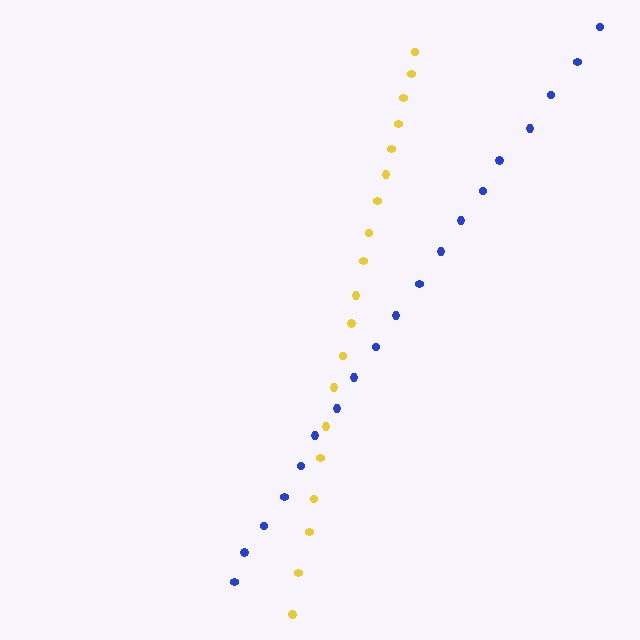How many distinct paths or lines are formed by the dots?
There are 2 distinct paths.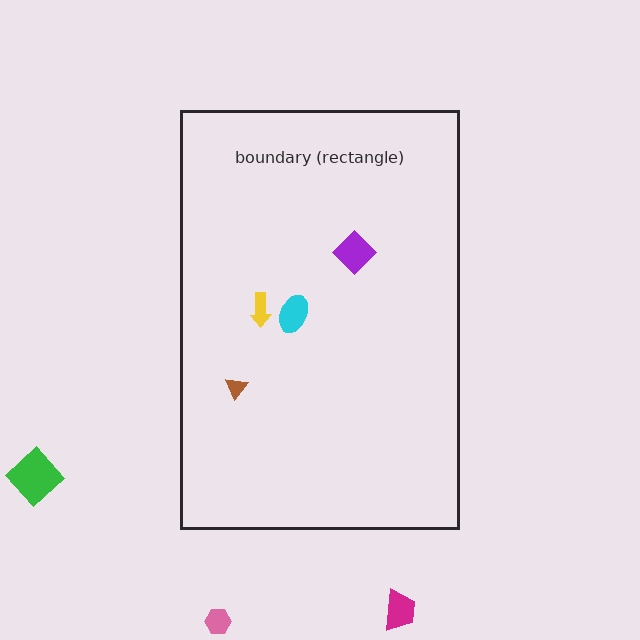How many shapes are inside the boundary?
4 inside, 3 outside.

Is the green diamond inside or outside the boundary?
Outside.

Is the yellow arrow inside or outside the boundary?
Inside.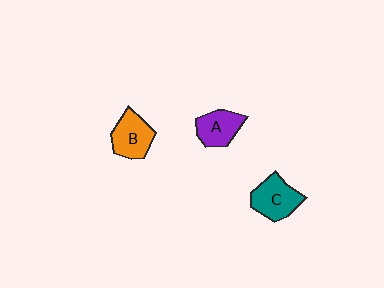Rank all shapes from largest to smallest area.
From largest to smallest: C (teal), B (orange), A (purple).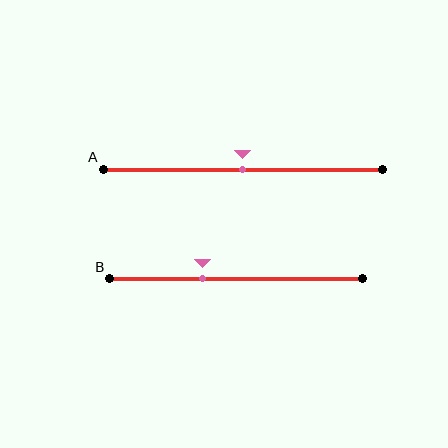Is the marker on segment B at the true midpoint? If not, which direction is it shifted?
No, the marker on segment B is shifted to the left by about 14% of the segment length.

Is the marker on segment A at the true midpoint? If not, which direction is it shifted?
Yes, the marker on segment A is at the true midpoint.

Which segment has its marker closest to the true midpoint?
Segment A has its marker closest to the true midpoint.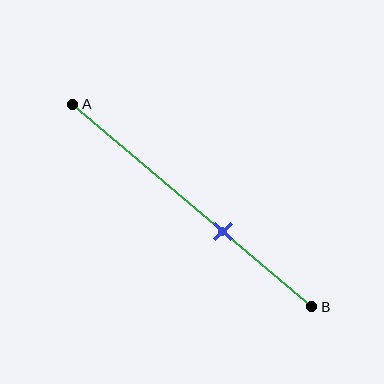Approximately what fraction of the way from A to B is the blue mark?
The blue mark is approximately 65% of the way from A to B.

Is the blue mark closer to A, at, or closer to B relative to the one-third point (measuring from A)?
The blue mark is closer to point B than the one-third point of segment AB.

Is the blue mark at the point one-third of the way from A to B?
No, the mark is at about 65% from A, not at the 33% one-third point.